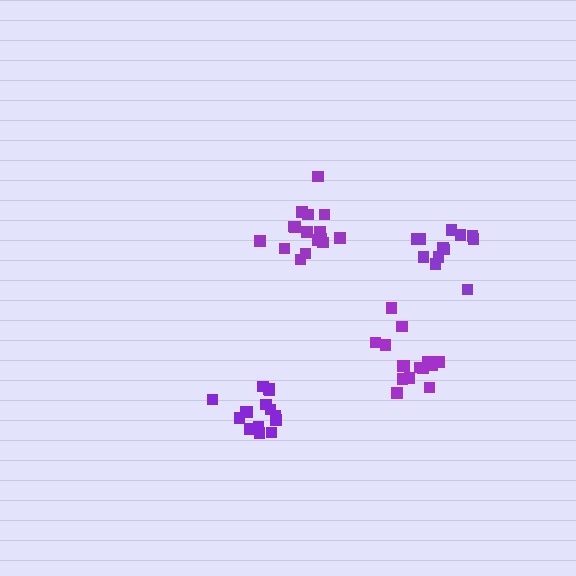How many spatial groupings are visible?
There are 4 spatial groupings.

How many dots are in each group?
Group 1: 12 dots, Group 2: 16 dots, Group 3: 16 dots, Group 4: 15 dots (59 total).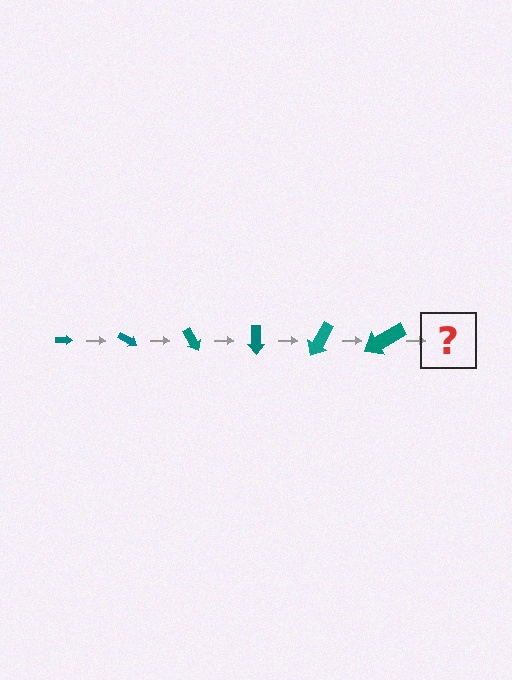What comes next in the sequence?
The next element should be an arrow, larger than the previous one and rotated 180 degrees from the start.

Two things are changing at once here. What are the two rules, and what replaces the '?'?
The two rules are that the arrow grows larger each step and it rotates 30 degrees each step. The '?' should be an arrow, larger than the previous one and rotated 180 degrees from the start.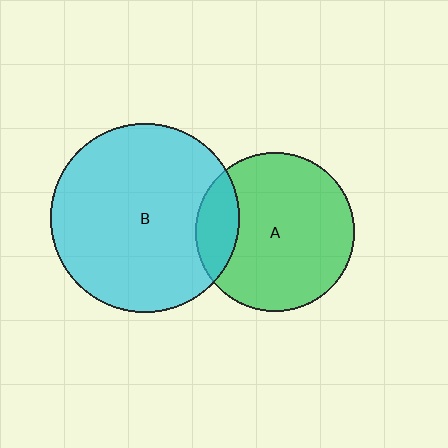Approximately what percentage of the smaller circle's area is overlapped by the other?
Approximately 15%.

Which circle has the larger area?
Circle B (cyan).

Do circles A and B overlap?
Yes.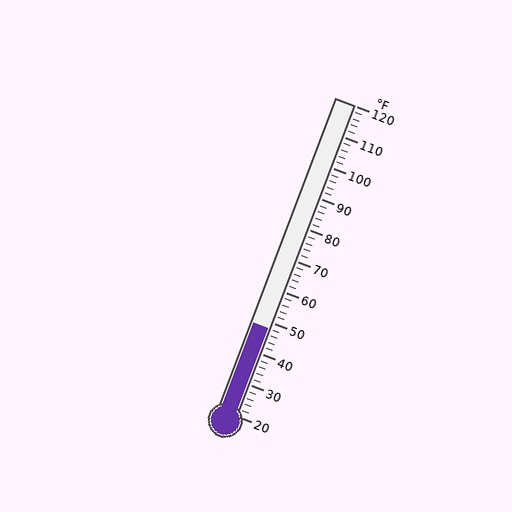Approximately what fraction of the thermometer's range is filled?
The thermometer is filled to approximately 30% of its range.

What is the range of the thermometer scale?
The thermometer scale ranges from 20°F to 120°F.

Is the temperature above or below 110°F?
The temperature is below 110°F.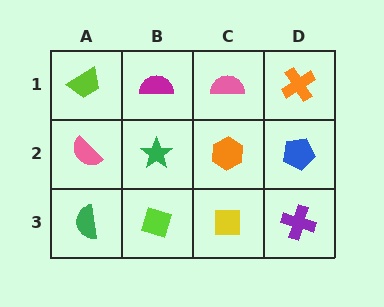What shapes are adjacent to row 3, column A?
A pink semicircle (row 2, column A), a lime diamond (row 3, column B).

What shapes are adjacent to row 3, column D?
A blue pentagon (row 2, column D), a yellow square (row 3, column C).